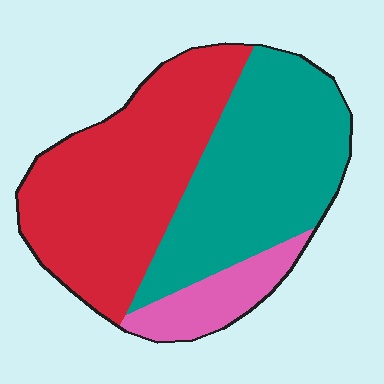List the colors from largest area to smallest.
From largest to smallest: red, teal, pink.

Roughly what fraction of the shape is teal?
Teal takes up about two fifths (2/5) of the shape.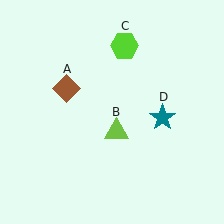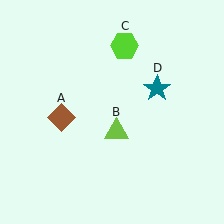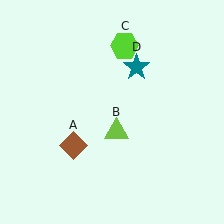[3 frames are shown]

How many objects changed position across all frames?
2 objects changed position: brown diamond (object A), teal star (object D).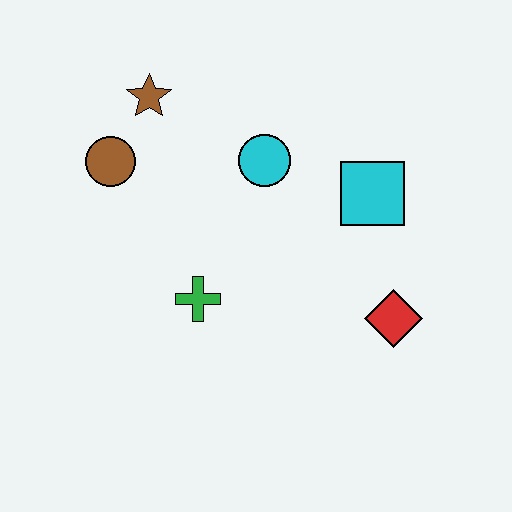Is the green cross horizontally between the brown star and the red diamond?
Yes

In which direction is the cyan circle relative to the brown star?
The cyan circle is to the right of the brown star.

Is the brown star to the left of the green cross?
Yes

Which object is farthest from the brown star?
The red diamond is farthest from the brown star.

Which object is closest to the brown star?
The brown circle is closest to the brown star.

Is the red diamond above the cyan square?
No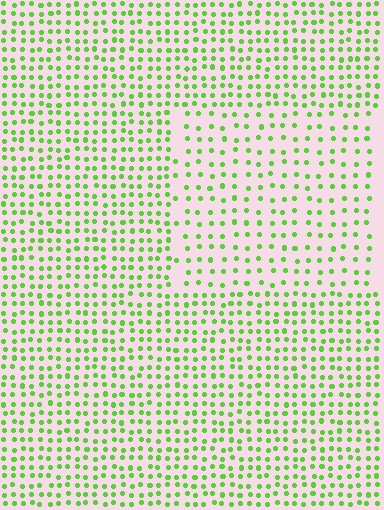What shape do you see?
I see a rectangle.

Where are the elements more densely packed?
The elements are more densely packed outside the rectangle boundary.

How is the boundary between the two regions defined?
The boundary is defined by a change in element density (approximately 1.8x ratio). All elements are the same color, size, and shape.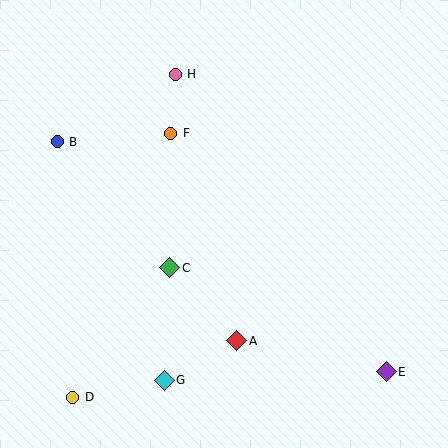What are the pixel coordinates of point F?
Point F is at (171, 133).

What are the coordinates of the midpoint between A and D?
The midpoint between A and D is at (155, 369).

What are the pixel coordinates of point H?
Point H is at (175, 74).